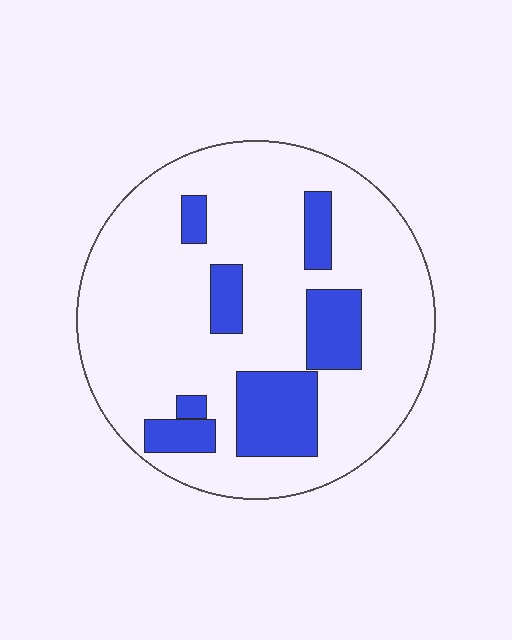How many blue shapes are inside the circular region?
7.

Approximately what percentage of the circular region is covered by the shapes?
Approximately 20%.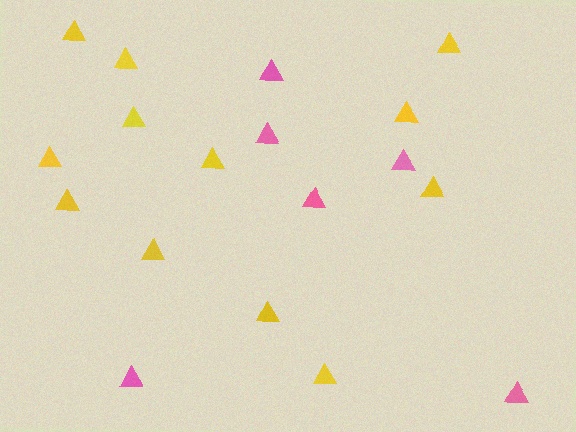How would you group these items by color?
There are 2 groups: one group of pink triangles (6) and one group of yellow triangles (12).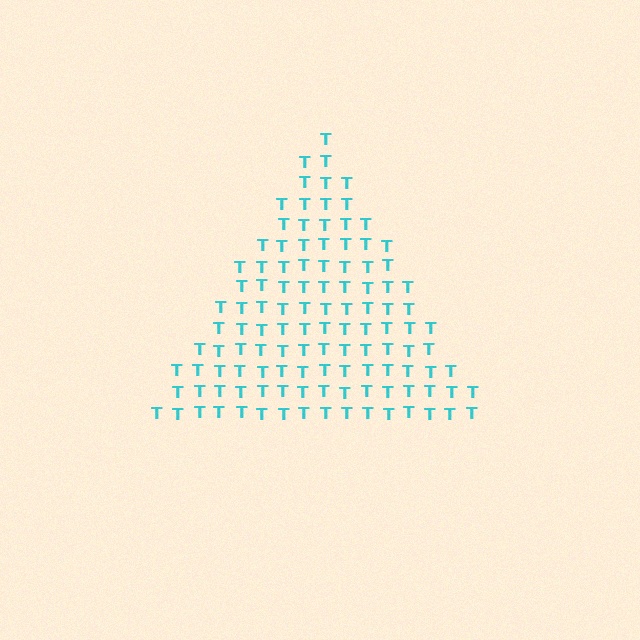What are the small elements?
The small elements are letter T's.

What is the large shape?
The large shape is a triangle.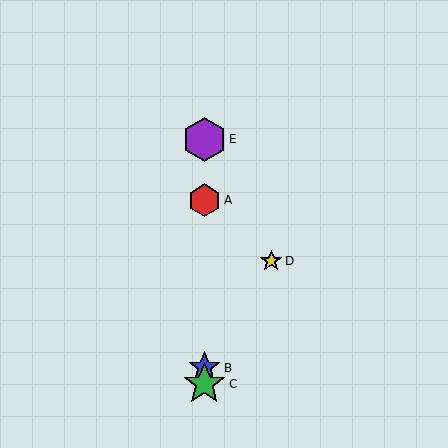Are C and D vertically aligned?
No, C is at x≈204 and D is at x≈271.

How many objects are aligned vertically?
4 objects (A, B, C, E) are aligned vertically.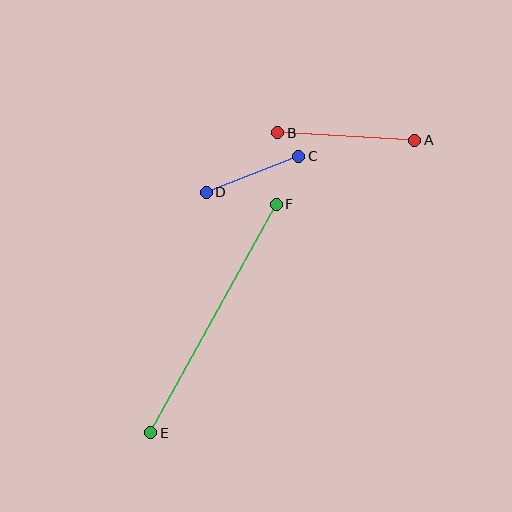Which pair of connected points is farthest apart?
Points E and F are farthest apart.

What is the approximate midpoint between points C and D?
The midpoint is at approximately (253, 174) pixels.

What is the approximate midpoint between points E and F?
The midpoint is at approximately (213, 319) pixels.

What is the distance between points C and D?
The distance is approximately 99 pixels.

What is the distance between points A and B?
The distance is approximately 137 pixels.